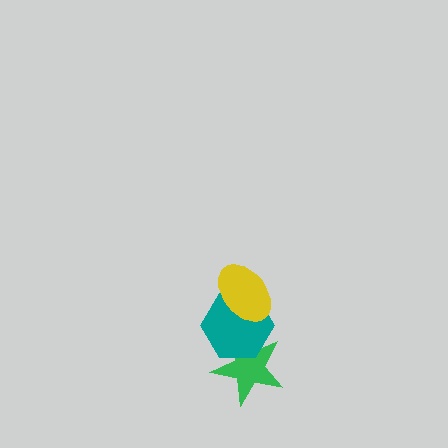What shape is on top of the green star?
The teal hexagon is on top of the green star.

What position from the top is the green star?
The green star is 3rd from the top.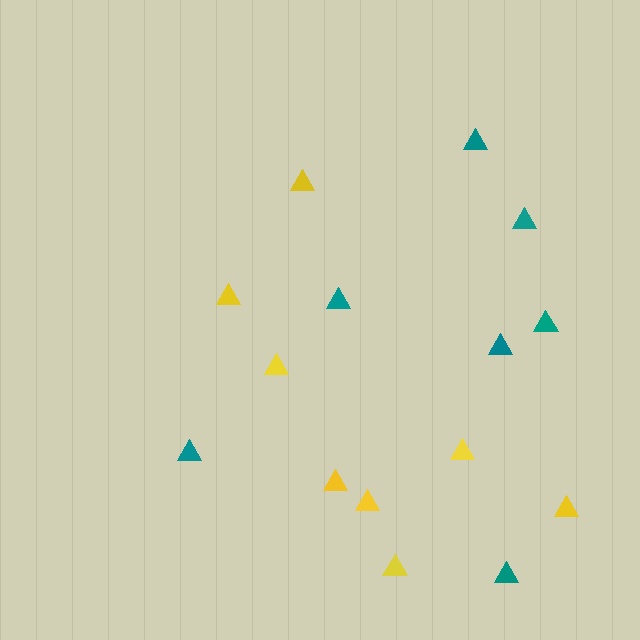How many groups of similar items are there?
There are 2 groups: one group of teal triangles (7) and one group of yellow triangles (8).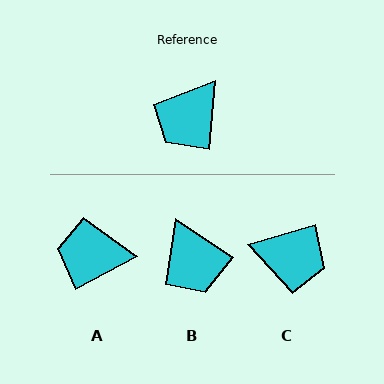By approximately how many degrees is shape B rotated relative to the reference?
Approximately 61 degrees counter-clockwise.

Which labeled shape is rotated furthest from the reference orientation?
C, about 111 degrees away.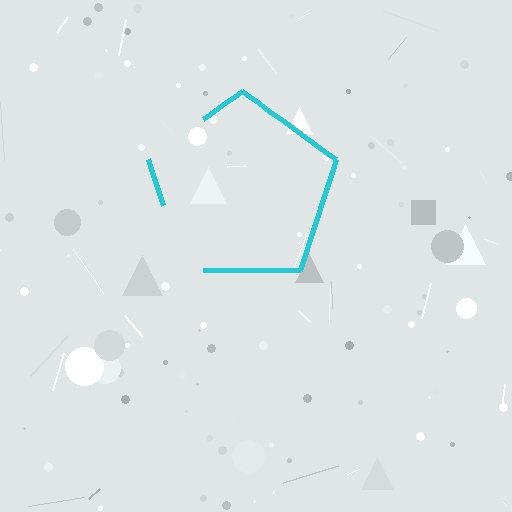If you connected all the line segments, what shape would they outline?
They would outline a pentagon.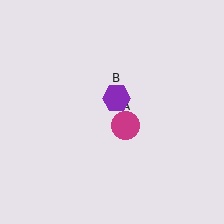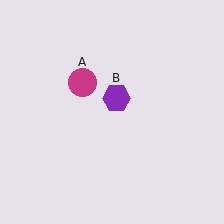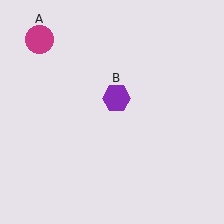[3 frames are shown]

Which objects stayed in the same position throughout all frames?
Purple hexagon (object B) remained stationary.